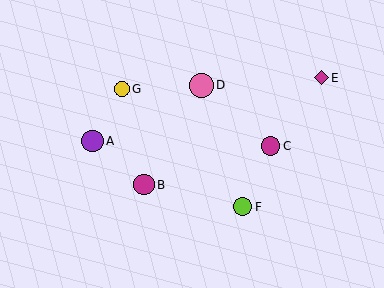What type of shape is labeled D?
Shape D is a pink circle.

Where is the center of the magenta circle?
The center of the magenta circle is at (144, 185).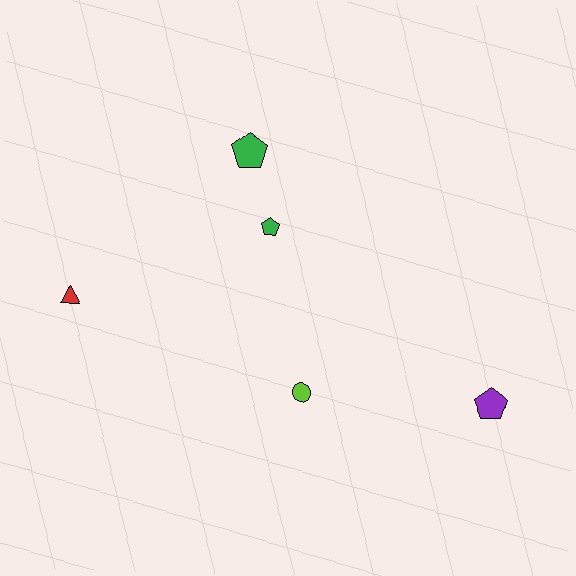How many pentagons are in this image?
There are 3 pentagons.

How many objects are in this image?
There are 5 objects.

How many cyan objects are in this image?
There are no cyan objects.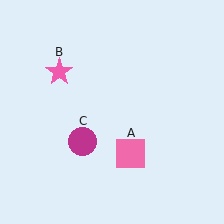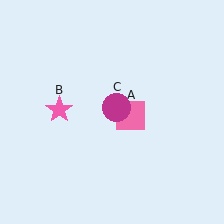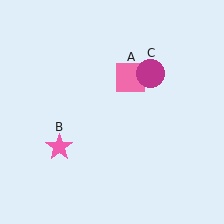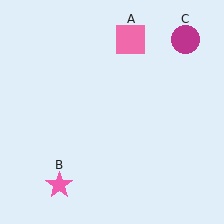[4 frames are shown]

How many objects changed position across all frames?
3 objects changed position: pink square (object A), pink star (object B), magenta circle (object C).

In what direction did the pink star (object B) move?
The pink star (object B) moved down.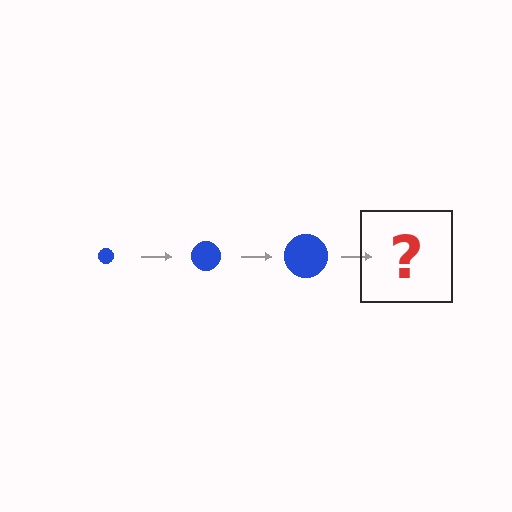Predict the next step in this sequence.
The next step is a blue circle, larger than the previous one.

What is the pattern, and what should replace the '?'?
The pattern is that the circle gets progressively larger each step. The '?' should be a blue circle, larger than the previous one.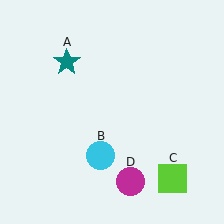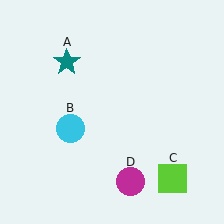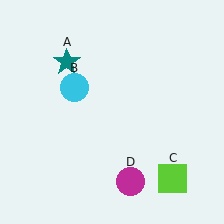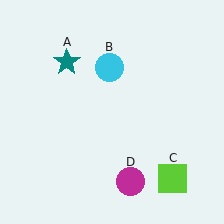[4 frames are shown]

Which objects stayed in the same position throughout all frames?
Teal star (object A) and lime square (object C) and magenta circle (object D) remained stationary.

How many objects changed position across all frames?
1 object changed position: cyan circle (object B).